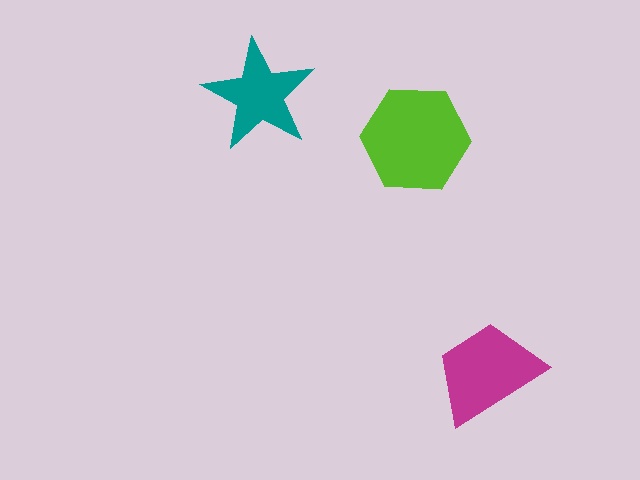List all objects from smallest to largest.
The teal star, the magenta trapezoid, the lime hexagon.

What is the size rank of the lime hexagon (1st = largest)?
1st.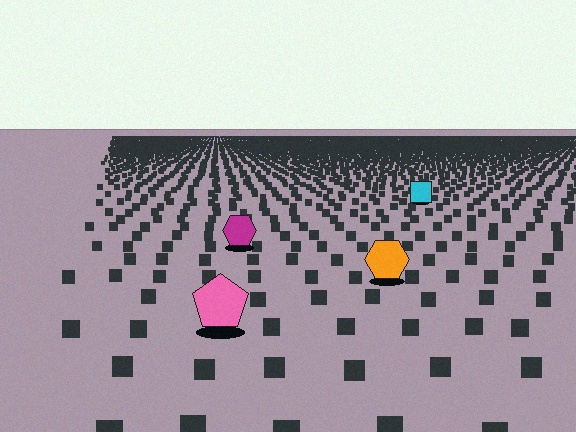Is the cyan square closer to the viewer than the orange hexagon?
No. The orange hexagon is closer — you can tell from the texture gradient: the ground texture is coarser near it.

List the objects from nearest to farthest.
From nearest to farthest: the pink pentagon, the orange hexagon, the magenta hexagon, the cyan square.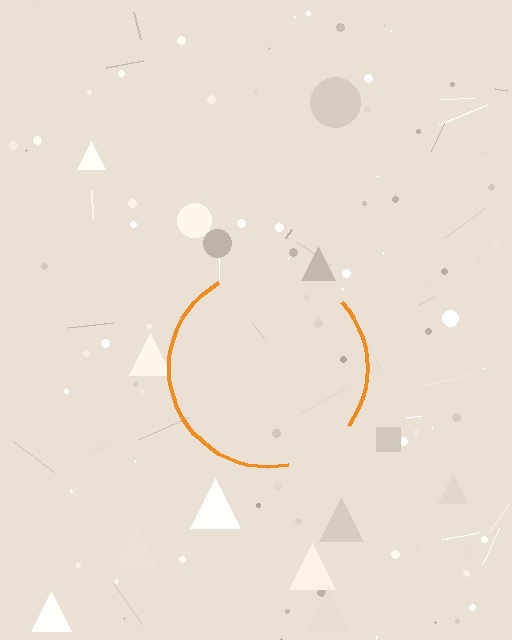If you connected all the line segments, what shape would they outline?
They would outline a circle.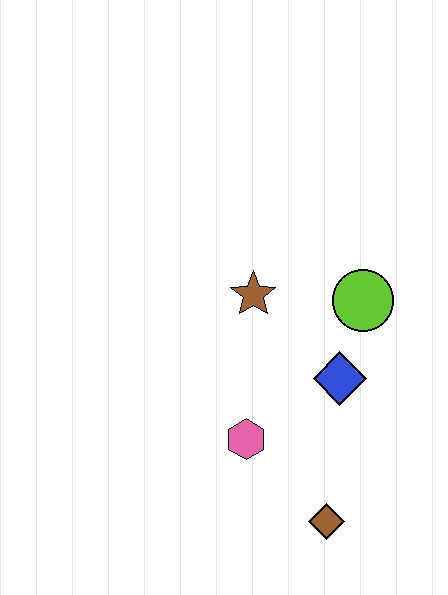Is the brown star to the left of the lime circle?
Yes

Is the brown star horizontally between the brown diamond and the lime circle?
No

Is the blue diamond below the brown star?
Yes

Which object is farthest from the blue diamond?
The brown diamond is farthest from the blue diamond.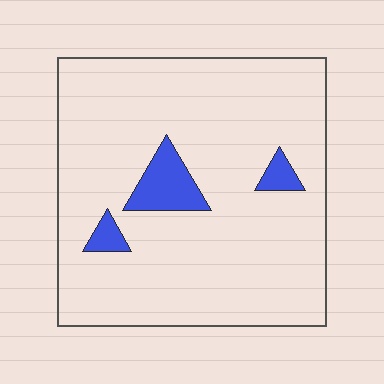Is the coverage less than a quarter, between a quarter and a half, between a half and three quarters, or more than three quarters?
Less than a quarter.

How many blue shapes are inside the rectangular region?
3.